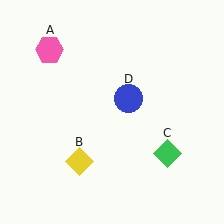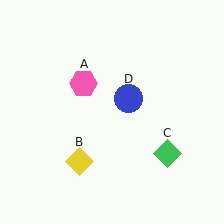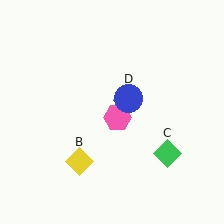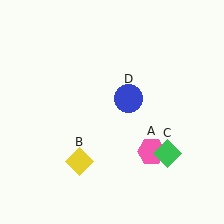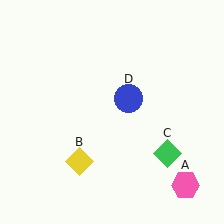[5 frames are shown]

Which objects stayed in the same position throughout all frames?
Yellow diamond (object B) and green diamond (object C) and blue circle (object D) remained stationary.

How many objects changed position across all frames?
1 object changed position: pink hexagon (object A).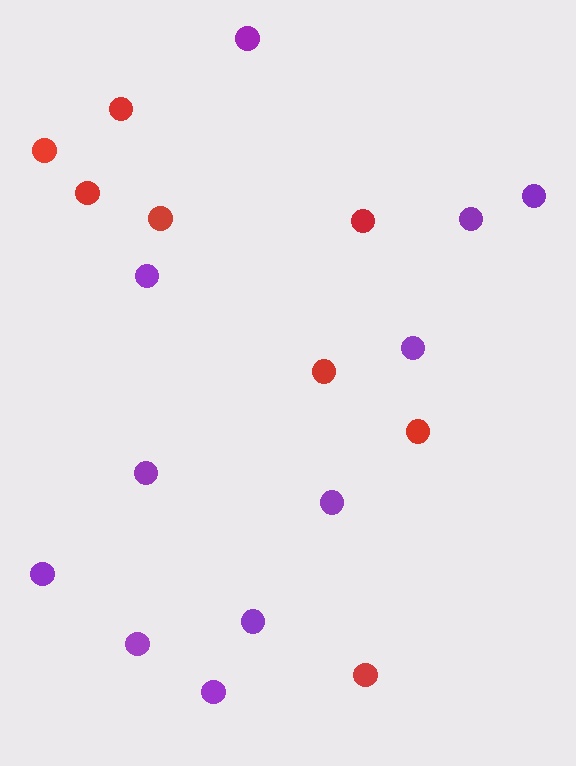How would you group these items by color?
There are 2 groups: one group of red circles (8) and one group of purple circles (11).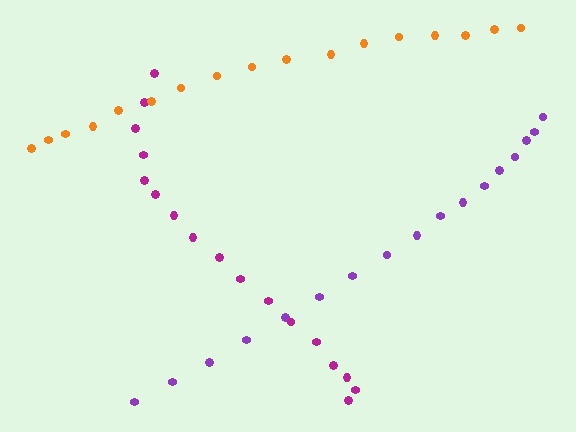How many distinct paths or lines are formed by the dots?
There are 3 distinct paths.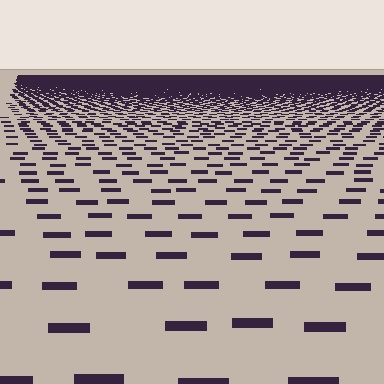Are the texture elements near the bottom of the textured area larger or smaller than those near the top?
Larger. Near the bottom, elements are closer to the viewer and appear at a bigger on-screen size.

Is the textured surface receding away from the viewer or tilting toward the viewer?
The surface is receding away from the viewer. Texture elements get smaller and denser toward the top.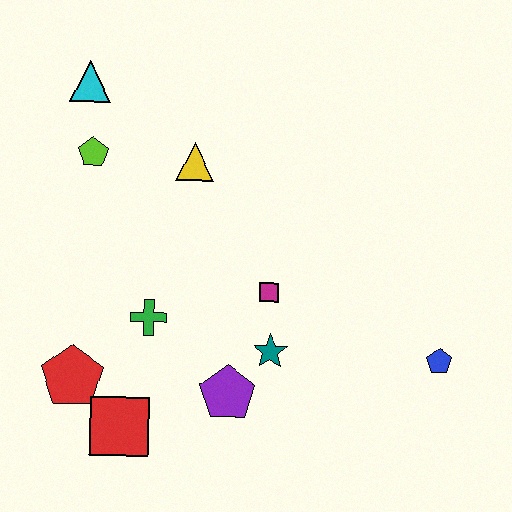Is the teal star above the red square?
Yes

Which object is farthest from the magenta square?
The cyan triangle is farthest from the magenta square.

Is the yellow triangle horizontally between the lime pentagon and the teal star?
Yes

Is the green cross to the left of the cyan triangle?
No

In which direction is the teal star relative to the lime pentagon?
The teal star is below the lime pentagon.